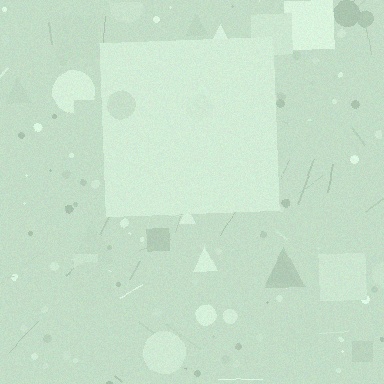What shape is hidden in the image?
A square is hidden in the image.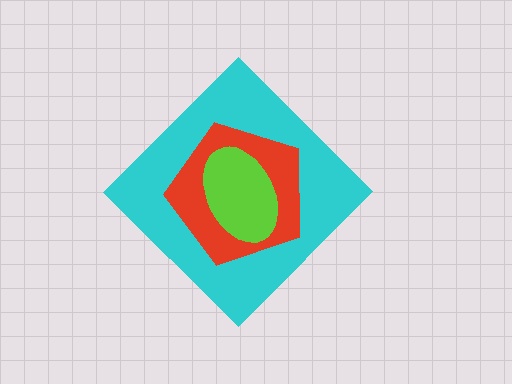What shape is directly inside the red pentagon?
The lime ellipse.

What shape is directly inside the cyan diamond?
The red pentagon.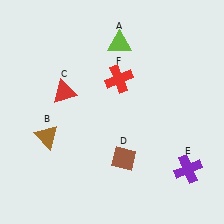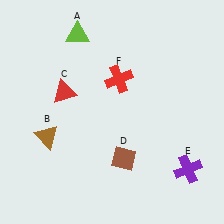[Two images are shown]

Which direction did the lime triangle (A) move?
The lime triangle (A) moved left.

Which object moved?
The lime triangle (A) moved left.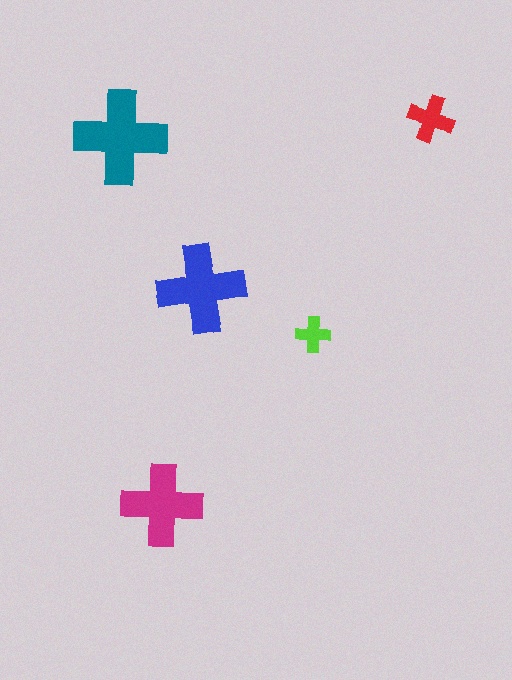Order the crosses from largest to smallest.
the teal one, the blue one, the magenta one, the red one, the lime one.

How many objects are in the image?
There are 5 objects in the image.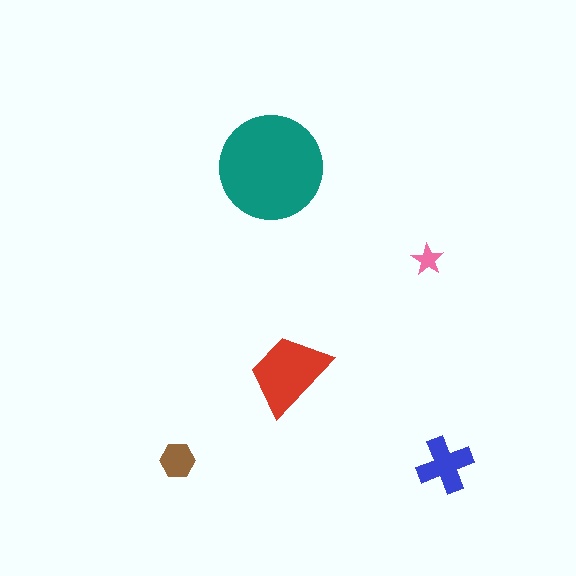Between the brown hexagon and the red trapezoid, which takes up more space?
The red trapezoid.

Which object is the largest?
The teal circle.